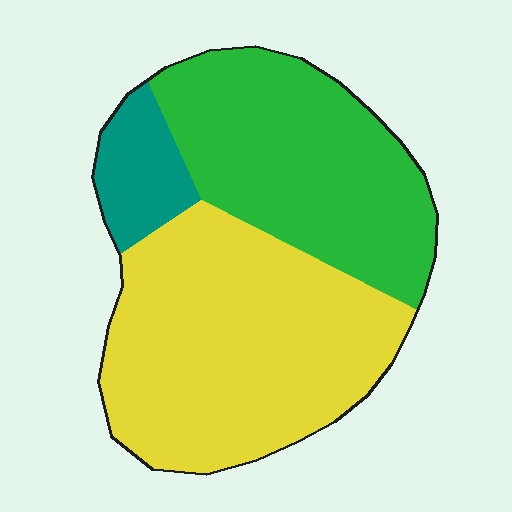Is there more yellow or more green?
Yellow.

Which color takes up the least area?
Teal, at roughly 10%.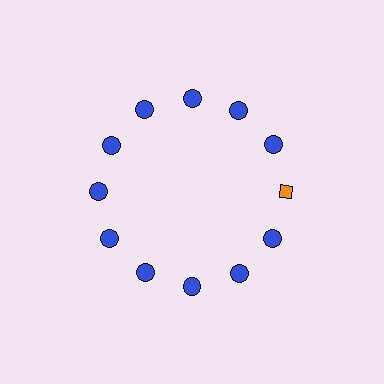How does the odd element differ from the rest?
It differs in both color (orange instead of blue) and shape (diamond instead of circle).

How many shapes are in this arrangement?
There are 12 shapes arranged in a ring pattern.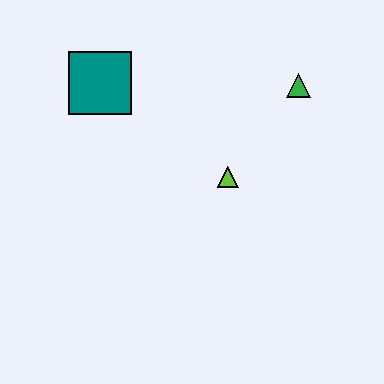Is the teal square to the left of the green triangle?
Yes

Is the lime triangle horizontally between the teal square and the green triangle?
Yes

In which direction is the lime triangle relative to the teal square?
The lime triangle is to the right of the teal square.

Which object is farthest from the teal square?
The green triangle is farthest from the teal square.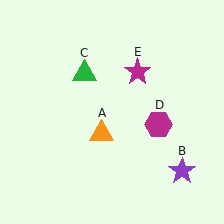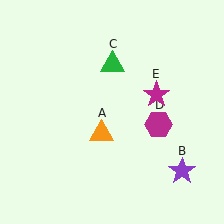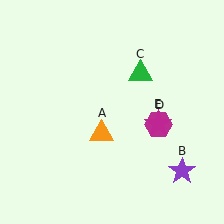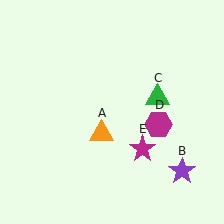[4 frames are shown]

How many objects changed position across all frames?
2 objects changed position: green triangle (object C), magenta star (object E).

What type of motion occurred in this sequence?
The green triangle (object C), magenta star (object E) rotated clockwise around the center of the scene.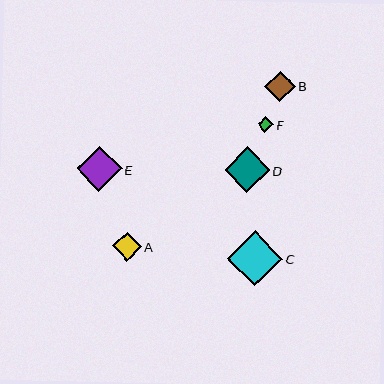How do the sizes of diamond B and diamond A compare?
Diamond B and diamond A are approximately the same size.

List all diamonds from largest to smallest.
From largest to smallest: C, D, E, B, A, F.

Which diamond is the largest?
Diamond C is the largest with a size of approximately 55 pixels.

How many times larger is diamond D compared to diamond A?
Diamond D is approximately 1.6 times the size of diamond A.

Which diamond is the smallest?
Diamond F is the smallest with a size of approximately 16 pixels.